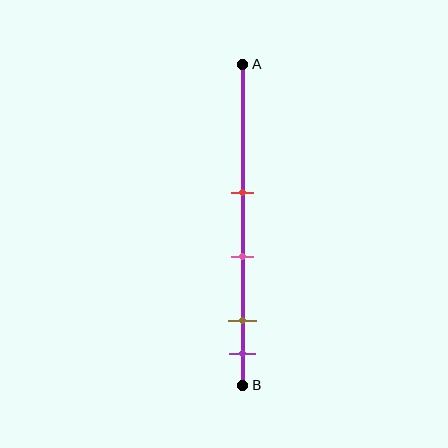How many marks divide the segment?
There are 4 marks dividing the segment.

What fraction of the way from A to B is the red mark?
The red mark is approximately 40% (0.4) of the way from A to B.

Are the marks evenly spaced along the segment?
No, the marks are not evenly spaced.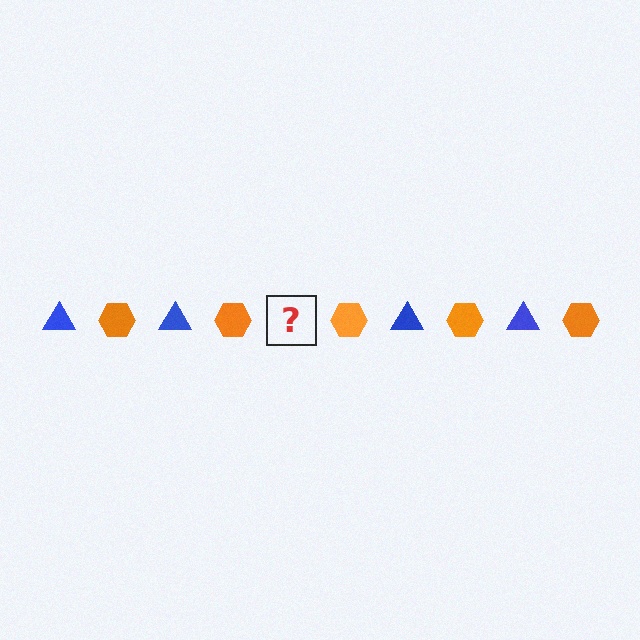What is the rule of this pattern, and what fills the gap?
The rule is that the pattern alternates between blue triangle and orange hexagon. The gap should be filled with a blue triangle.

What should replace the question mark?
The question mark should be replaced with a blue triangle.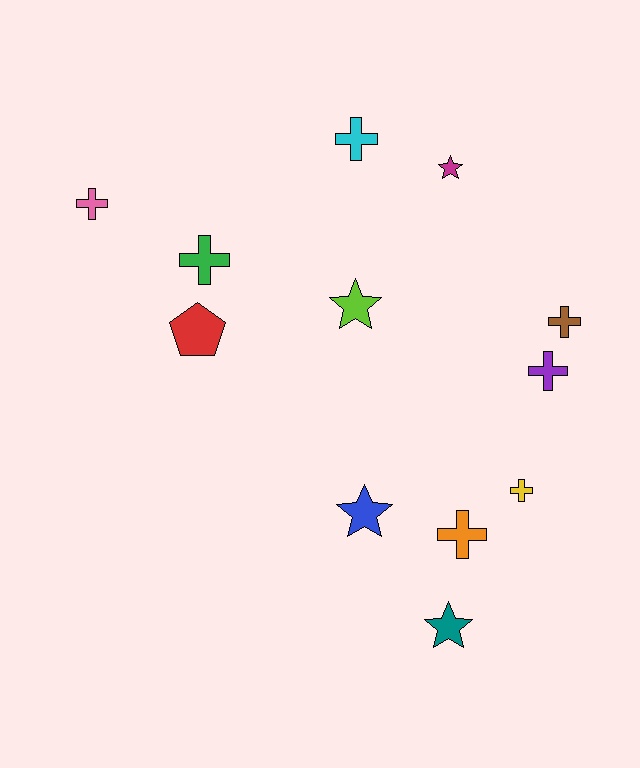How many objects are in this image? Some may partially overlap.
There are 12 objects.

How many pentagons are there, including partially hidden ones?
There is 1 pentagon.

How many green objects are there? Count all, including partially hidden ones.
There is 1 green object.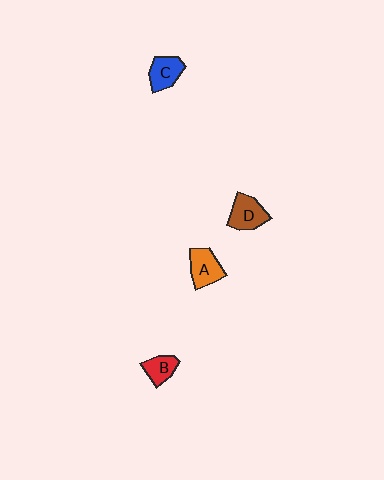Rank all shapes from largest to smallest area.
From largest to smallest: D (brown), A (orange), C (blue), B (red).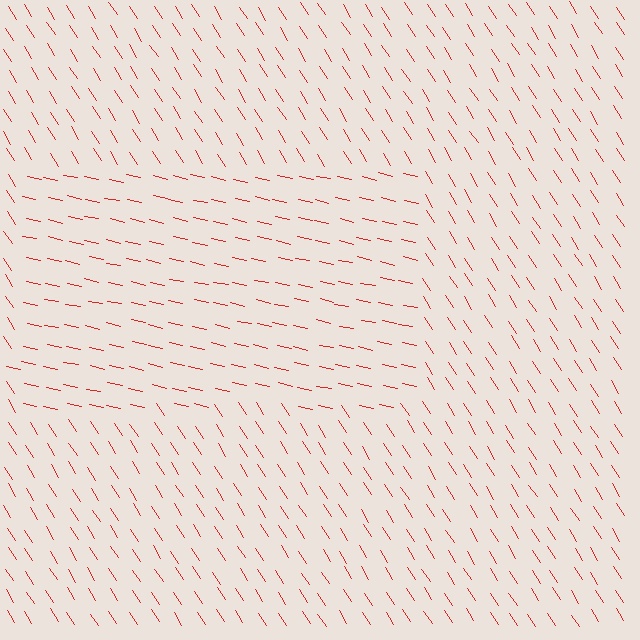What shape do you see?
I see a rectangle.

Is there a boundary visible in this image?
Yes, there is a texture boundary formed by a change in line orientation.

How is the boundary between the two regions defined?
The boundary is defined purely by a change in line orientation (approximately 45 degrees difference). All lines are the same color and thickness.